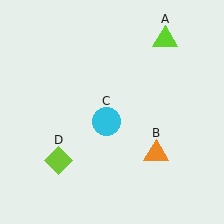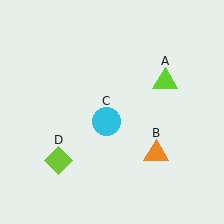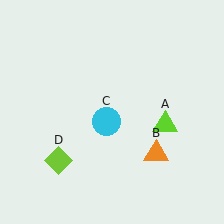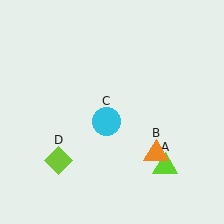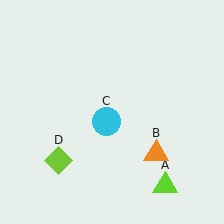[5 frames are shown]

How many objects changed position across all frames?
1 object changed position: lime triangle (object A).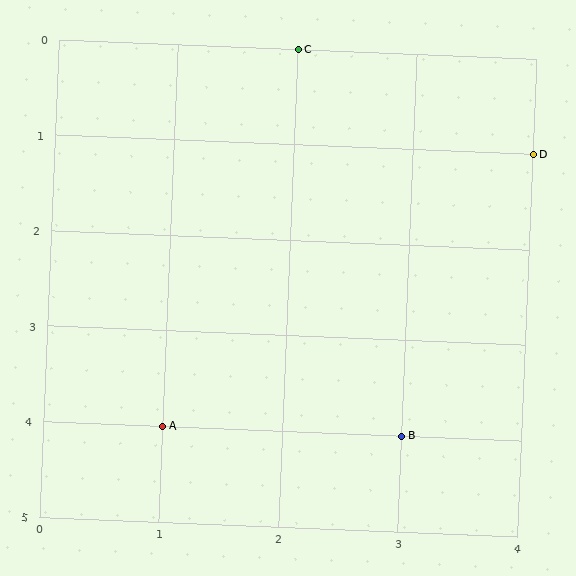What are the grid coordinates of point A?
Point A is at grid coordinates (1, 4).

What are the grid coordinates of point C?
Point C is at grid coordinates (2, 0).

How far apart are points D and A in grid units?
Points D and A are 3 columns and 3 rows apart (about 4.2 grid units diagonally).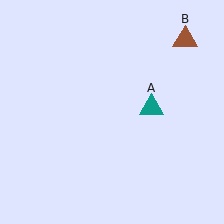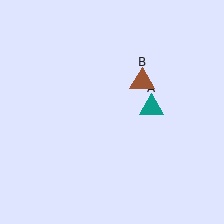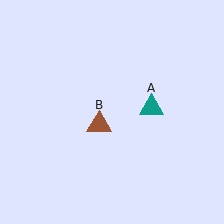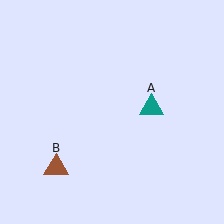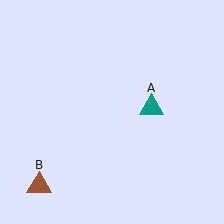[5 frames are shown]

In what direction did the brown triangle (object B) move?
The brown triangle (object B) moved down and to the left.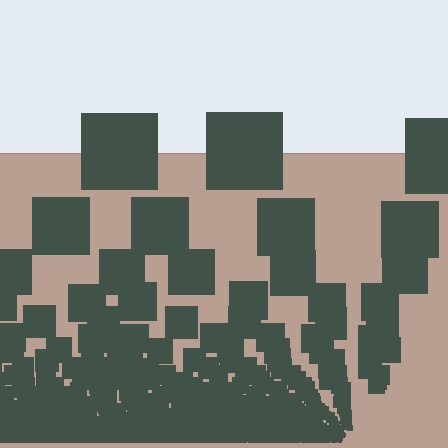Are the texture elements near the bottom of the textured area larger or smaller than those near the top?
Smaller. The gradient is inverted — elements near the bottom are smaller and denser.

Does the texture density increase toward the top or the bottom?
Density increases toward the bottom.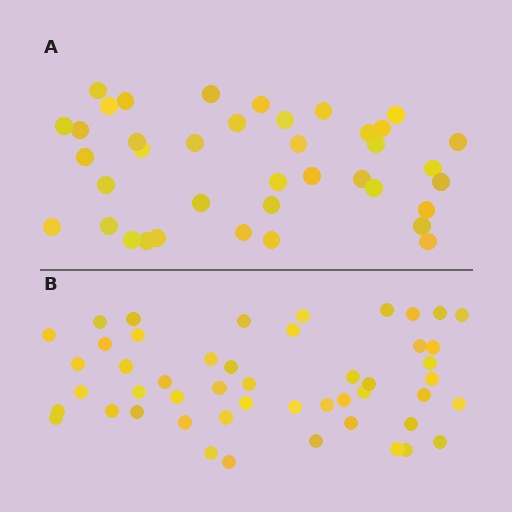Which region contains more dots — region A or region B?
Region B (the bottom region) has more dots.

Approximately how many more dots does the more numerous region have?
Region B has roughly 10 or so more dots than region A.